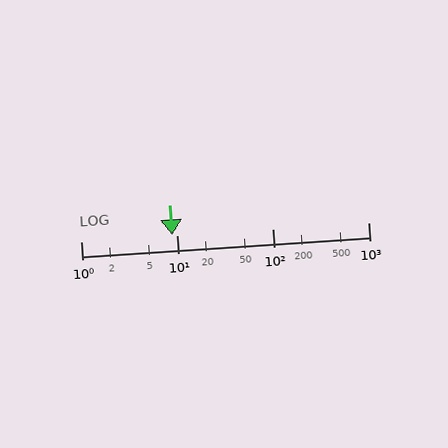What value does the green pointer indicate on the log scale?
The pointer indicates approximately 9.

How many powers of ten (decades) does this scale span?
The scale spans 3 decades, from 1 to 1000.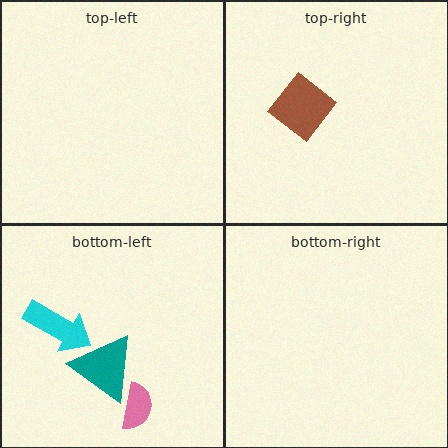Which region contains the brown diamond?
The top-right region.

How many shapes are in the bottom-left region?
3.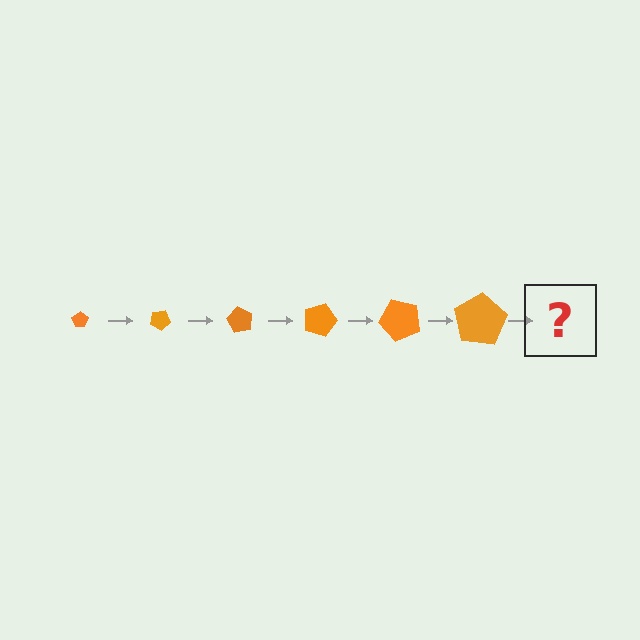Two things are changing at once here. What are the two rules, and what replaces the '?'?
The two rules are that the pentagon grows larger each step and it rotates 30 degrees each step. The '?' should be a pentagon, larger than the previous one and rotated 180 degrees from the start.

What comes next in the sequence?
The next element should be a pentagon, larger than the previous one and rotated 180 degrees from the start.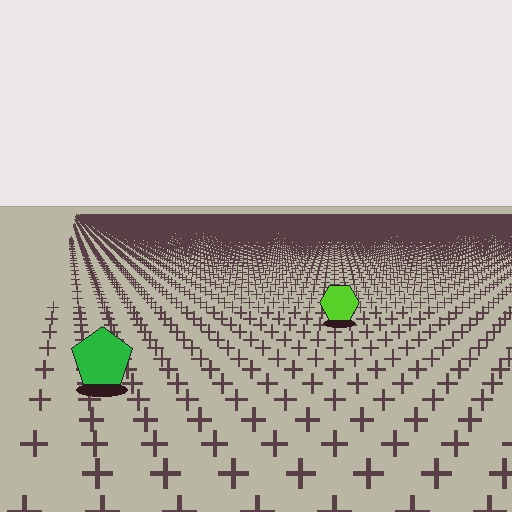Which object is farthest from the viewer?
The lime hexagon is farthest from the viewer. It appears smaller and the ground texture around it is denser.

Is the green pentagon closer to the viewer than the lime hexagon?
Yes. The green pentagon is closer — you can tell from the texture gradient: the ground texture is coarser near it.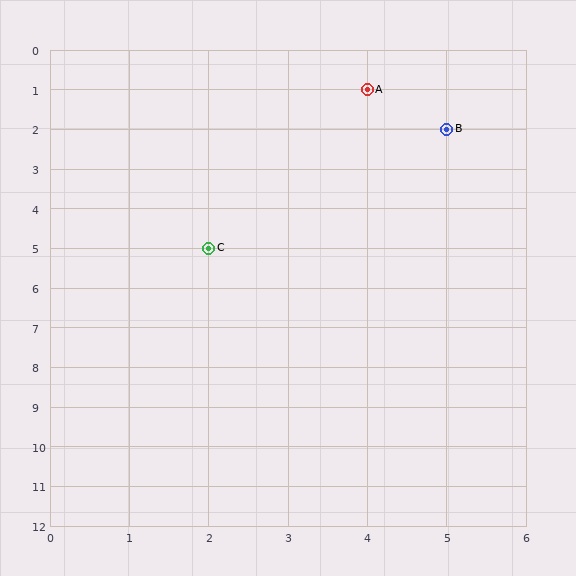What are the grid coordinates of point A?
Point A is at grid coordinates (4, 1).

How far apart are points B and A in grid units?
Points B and A are 1 column and 1 row apart (about 1.4 grid units diagonally).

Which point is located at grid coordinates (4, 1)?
Point A is at (4, 1).